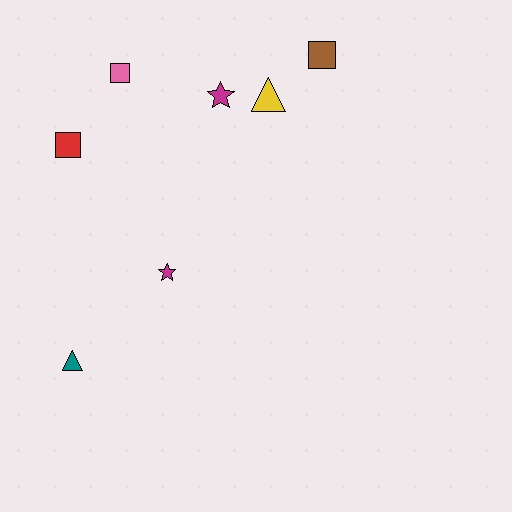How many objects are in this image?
There are 7 objects.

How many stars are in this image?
There are 2 stars.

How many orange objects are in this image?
There are no orange objects.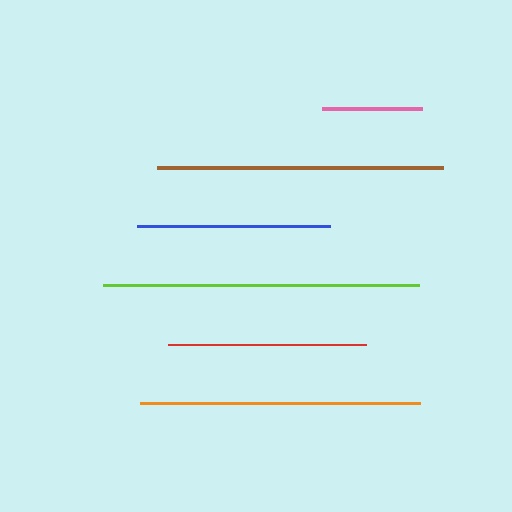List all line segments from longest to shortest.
From longest to shortest: lime, brown, orange, red, blue, pink.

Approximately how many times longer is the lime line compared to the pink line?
The lime line is approximately 3.2 times the length of the pink line.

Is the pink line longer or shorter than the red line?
The red line is longer than the pink line.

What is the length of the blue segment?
The blue segment is approximately 193 pixels long.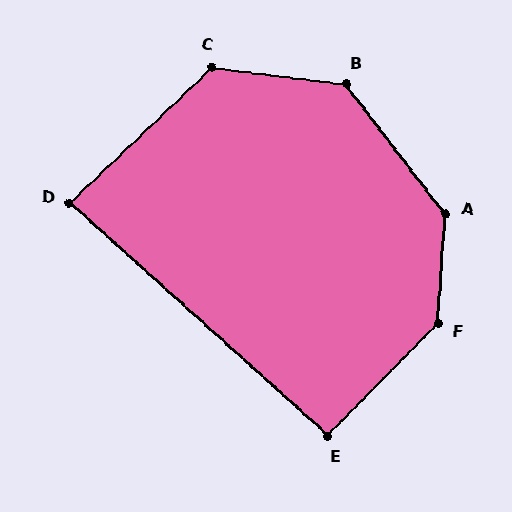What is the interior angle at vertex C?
Approximately 129 degrees (obtuse).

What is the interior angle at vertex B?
Approximately 135 degrees (obtuse).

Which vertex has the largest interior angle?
F, at approximately 140 degrees.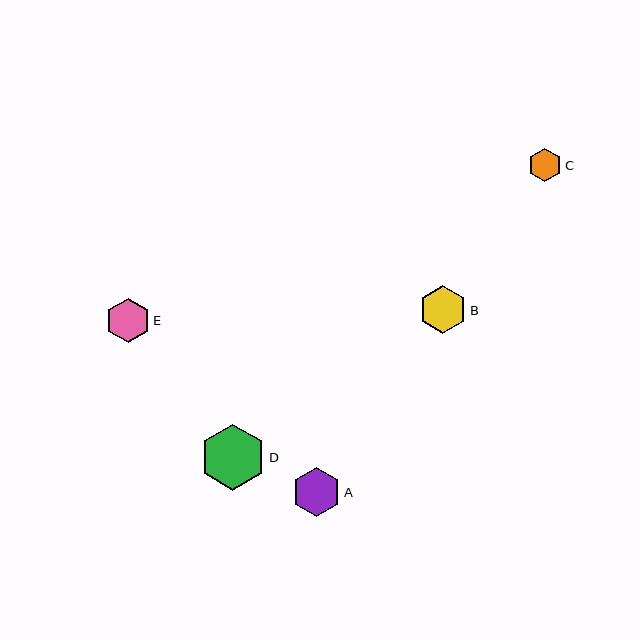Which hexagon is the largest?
Hexagon D is the largest with a size of approximately 65 pixels.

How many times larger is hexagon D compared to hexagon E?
Hexagon D is approximately 1.5 times the size of hexagon E.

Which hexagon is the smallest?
Hexagon C is the smallest with a size of approximately 34 pixels.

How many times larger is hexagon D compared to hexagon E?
Hexagon D is approximately 1.5 times the size of hexagon E.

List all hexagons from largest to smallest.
From largest to smallest: D, A, B, E, C.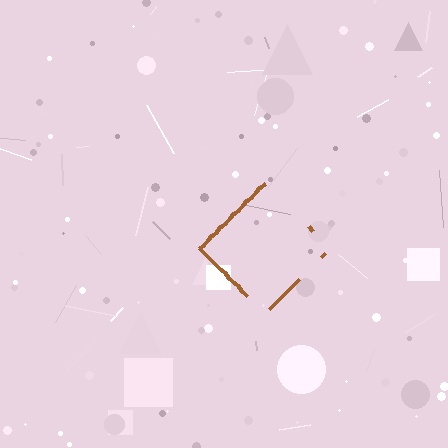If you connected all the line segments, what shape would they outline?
They would outline a diamond.